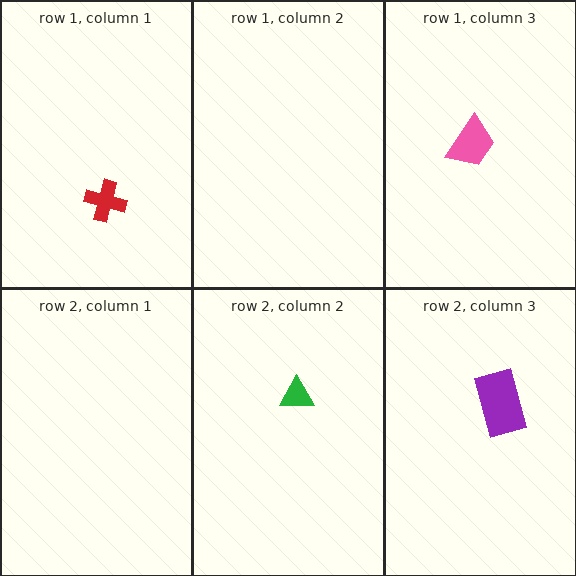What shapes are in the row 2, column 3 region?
The purple rectangle.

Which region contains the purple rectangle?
The row 2, column 3 region.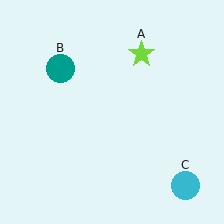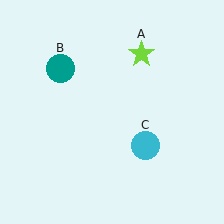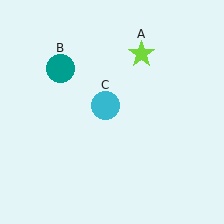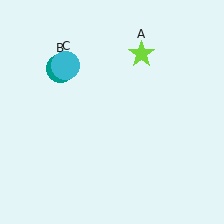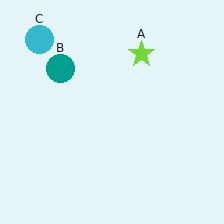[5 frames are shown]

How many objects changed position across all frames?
1 object changed position: cyan circle (object C).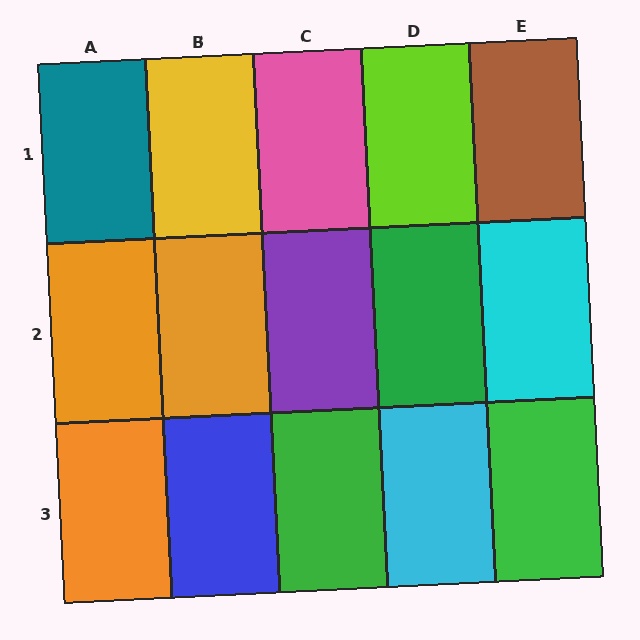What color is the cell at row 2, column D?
Green.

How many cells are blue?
1 cell is blue.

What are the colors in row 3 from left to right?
Orange, blue, green, cyan, green.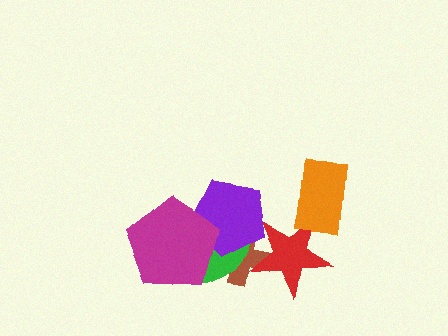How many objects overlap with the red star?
3 objects overlap with the red star.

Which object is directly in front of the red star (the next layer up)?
The purple pentagon is directly in front of the red star.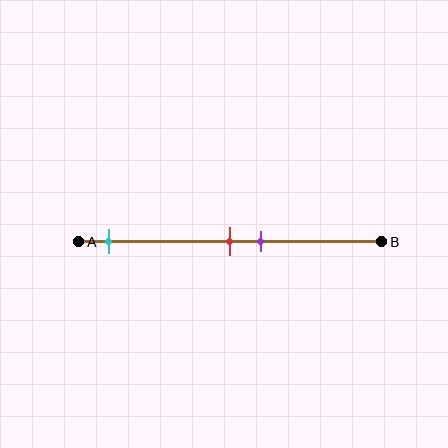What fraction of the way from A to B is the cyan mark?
The cyan mark is approximately 10% (0.1) of the way from A to B.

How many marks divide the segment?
There are 3 marks dividing the segment.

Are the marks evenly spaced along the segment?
No, the marks are not evenly spaced.